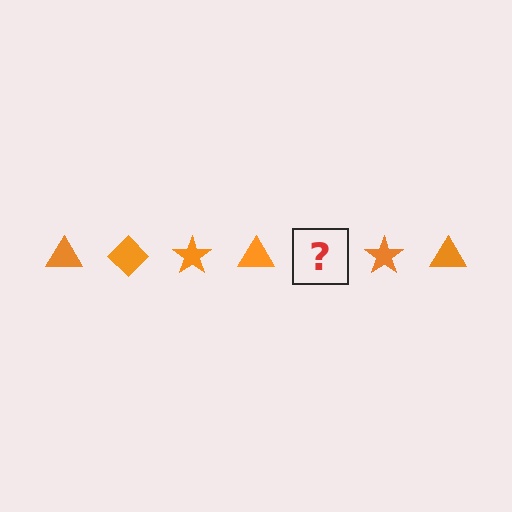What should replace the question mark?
The question mark should be replaced with an orange diamond.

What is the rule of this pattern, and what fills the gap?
The rule is that the pattern cycles through triangle, diamond, star shapes in orange. The gap should be filled with an orange diamond.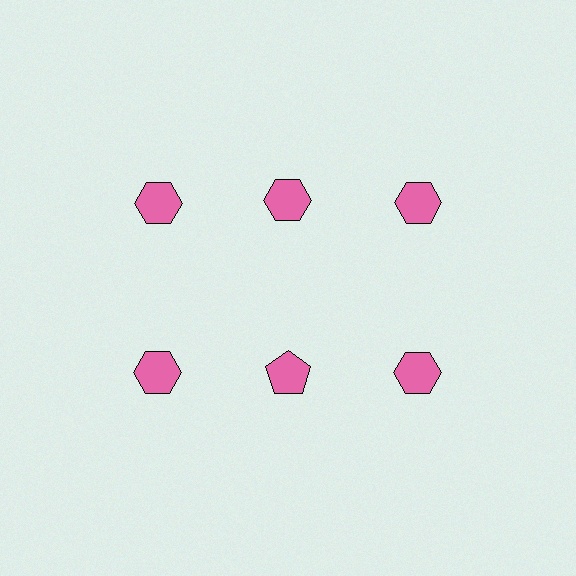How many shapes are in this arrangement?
There are 6 shapes arranged in a grid pattern.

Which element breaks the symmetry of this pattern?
The pink pentagon in the second row, second from left column breaks the symmetry. All other shapes are pink hexagons.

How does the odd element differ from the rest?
It has a different shape: pentagon instead of hexagon.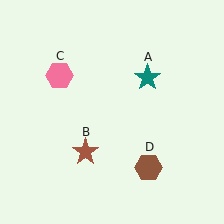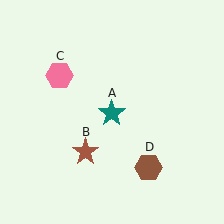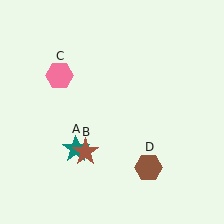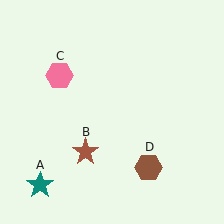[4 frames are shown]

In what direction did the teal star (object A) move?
The teal star (object A) moved down and to the left.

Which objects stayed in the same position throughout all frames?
Brown star (object B) and pink hexagon (object C) and brown hexagon (object D) remained stationary.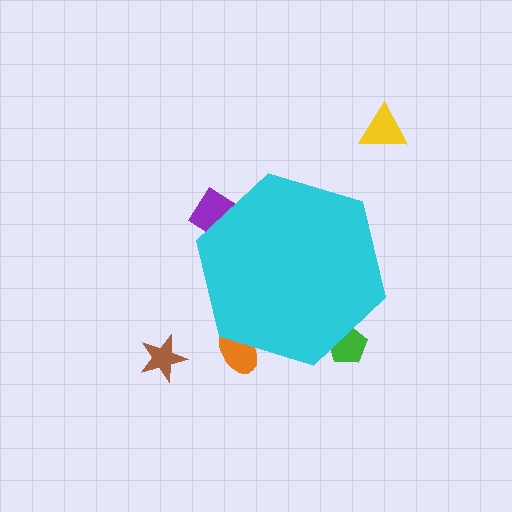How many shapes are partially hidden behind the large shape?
3 shapes are partially hidden.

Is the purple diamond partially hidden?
Yes, the purple diamond is partially hidden behind the cyan hexagon.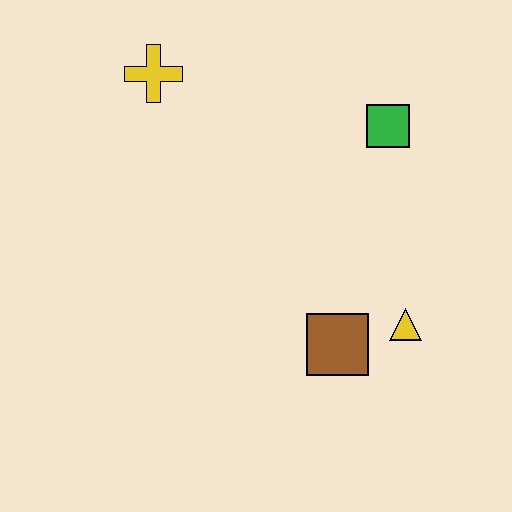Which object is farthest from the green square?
The yellow cross is farthest from the green square.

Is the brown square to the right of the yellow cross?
Yes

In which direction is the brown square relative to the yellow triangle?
The brown square is to the left of the yellow triangle.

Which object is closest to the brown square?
The yellow triangle is closest to the brown square.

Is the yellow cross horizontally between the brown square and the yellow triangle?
No